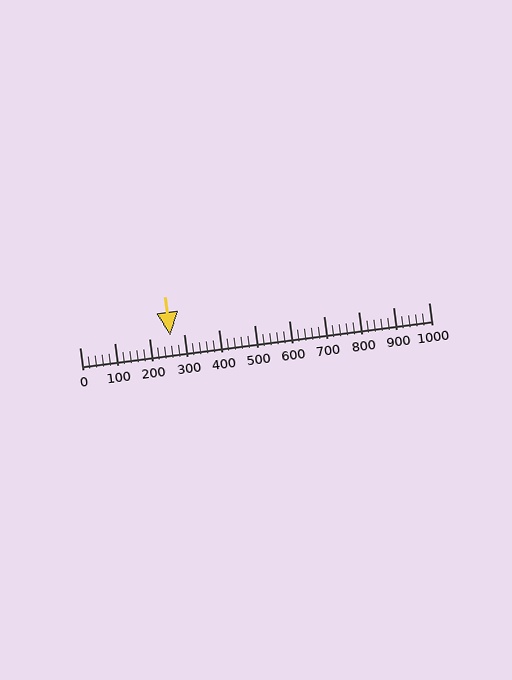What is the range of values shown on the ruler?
The ruler shows values from 0 to 1000.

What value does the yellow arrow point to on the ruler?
The yellow arrow points to approximately 260.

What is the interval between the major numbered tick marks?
The major tick marks are spaced 100 units apart.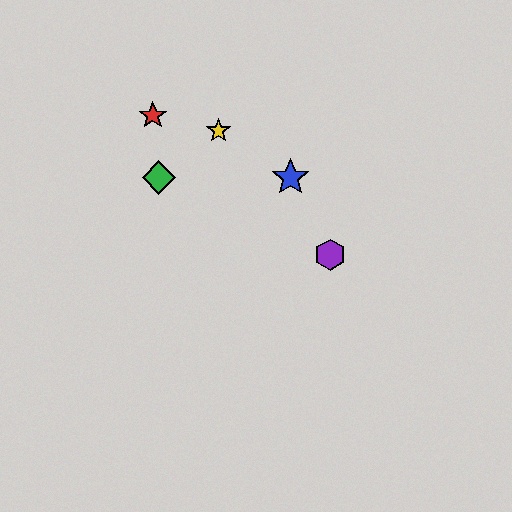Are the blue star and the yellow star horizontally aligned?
No, the blue star is at y≈177 and the yellow star is at y≈131.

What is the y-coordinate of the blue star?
The blue star is at y≈177.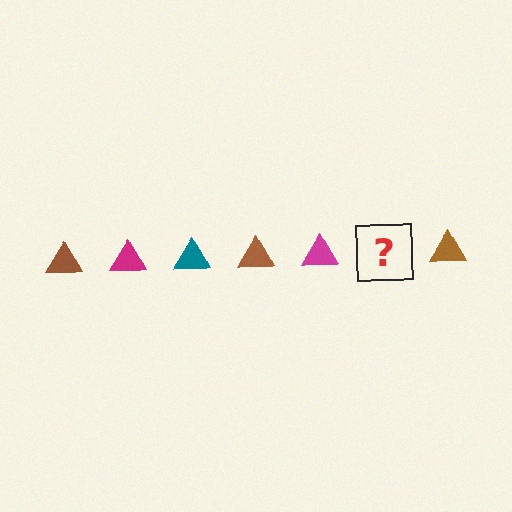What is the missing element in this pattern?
The missing element is a teal triangle.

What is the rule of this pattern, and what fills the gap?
The rule is that the pattern cycles through brown, magenta, teal triangles. The gap should be filled with a teal triangle.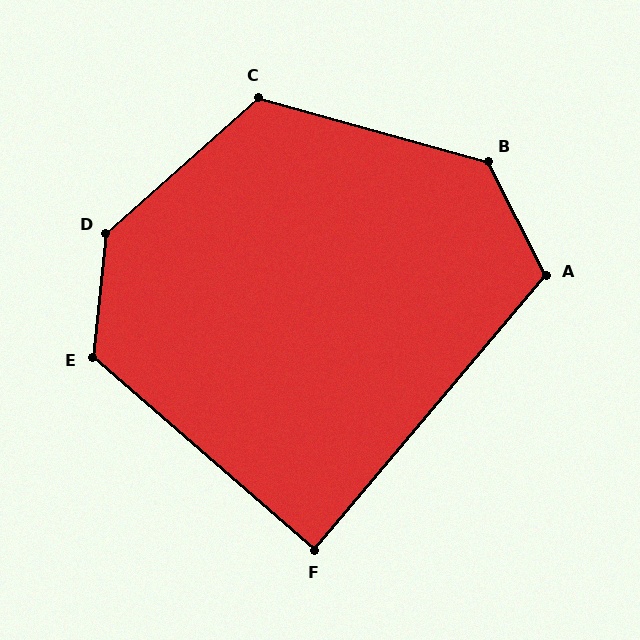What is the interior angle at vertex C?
Approximately 123 degrees (obtuse).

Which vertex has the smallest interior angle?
F, at approximately 89 degrees.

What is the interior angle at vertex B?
Approximately 133 degrees (obtuse).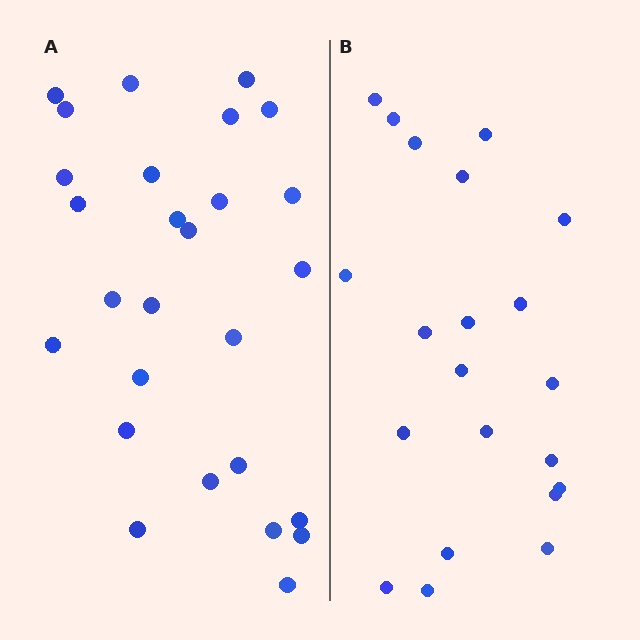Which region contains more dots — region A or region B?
Region A (the left region) has more dots.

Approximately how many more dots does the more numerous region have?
Region A has about 6 more dots than region B.